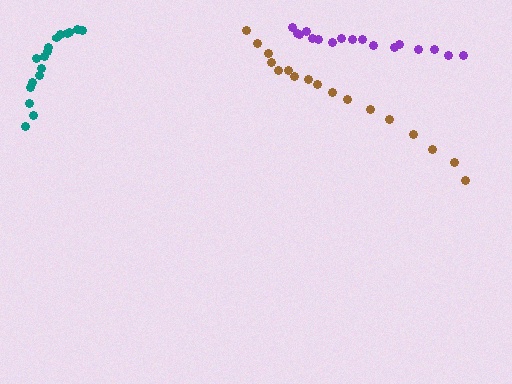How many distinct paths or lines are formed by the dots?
There are 3 distinct paths.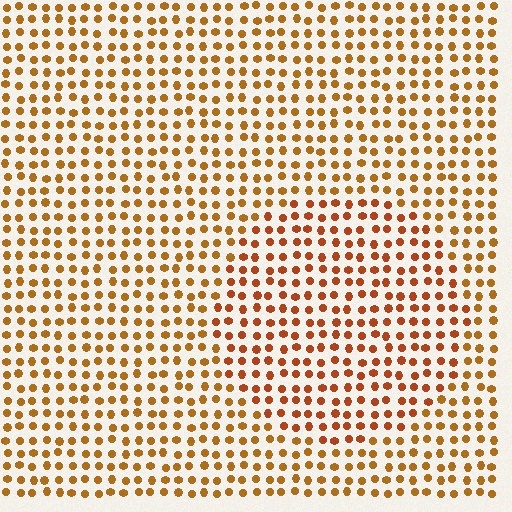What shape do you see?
I see a circle.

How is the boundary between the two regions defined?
The boundary is defined purely by a slight shift in hue (about 19 degrees). Spacing, size, and orientation are identical on both sides.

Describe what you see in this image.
The image is filled with small brown elements in a uniform arrangement. A circle-shaped region is visible where the elements are tinted to a slightly different hue, forming a subtle color boundary.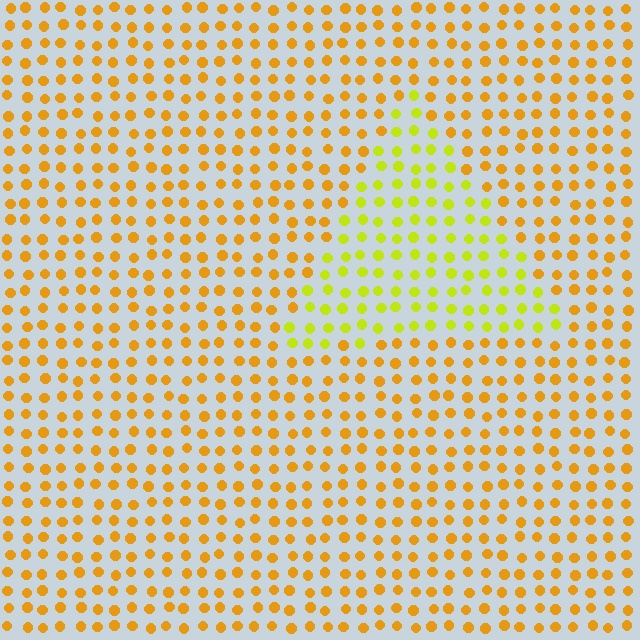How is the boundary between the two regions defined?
The boundary is defined purely by a slight shift in hue (about 33 degrees). Spacing, size, and orientation are identical on both sides.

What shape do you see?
I see a triangle.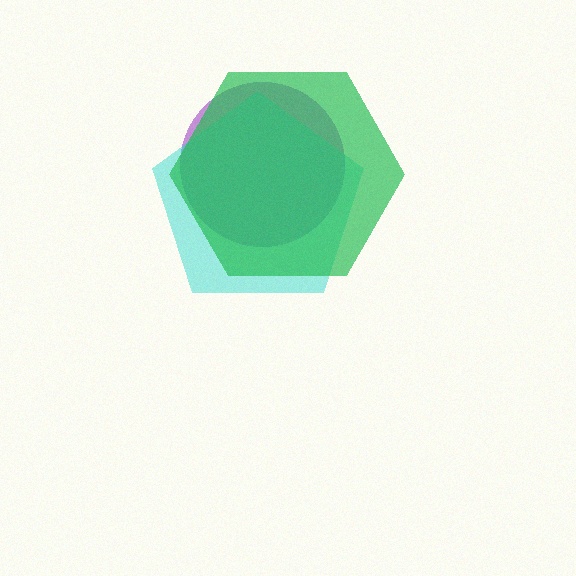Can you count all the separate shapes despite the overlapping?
Yes, there are 3 separate shapes.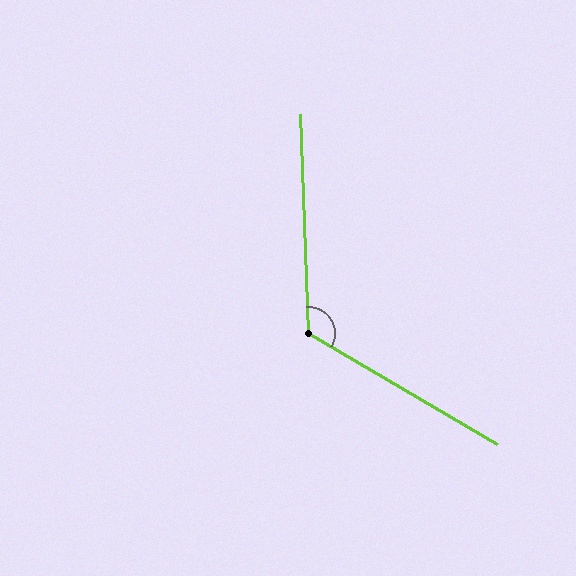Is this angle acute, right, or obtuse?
It is obtuse.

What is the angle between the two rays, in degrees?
Approximately 122 degrees.